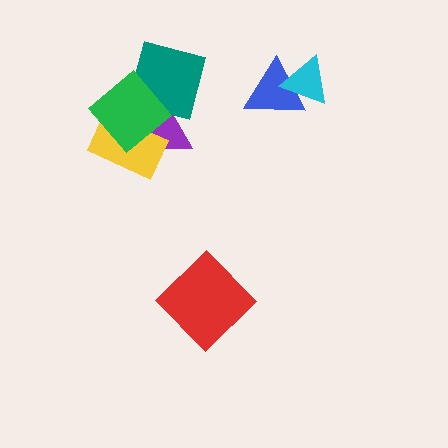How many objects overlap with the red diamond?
0 objects overlap with the red diamond.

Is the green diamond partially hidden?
No, no other shape covers it.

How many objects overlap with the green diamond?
3 objects overlap with the green diamond.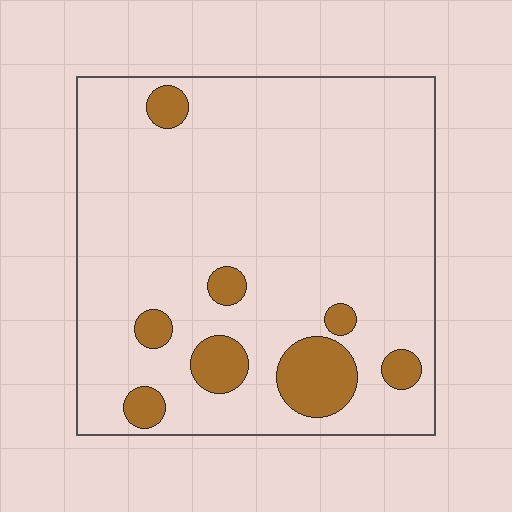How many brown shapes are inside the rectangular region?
8.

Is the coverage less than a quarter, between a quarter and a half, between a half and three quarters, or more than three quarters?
Less than a quarter.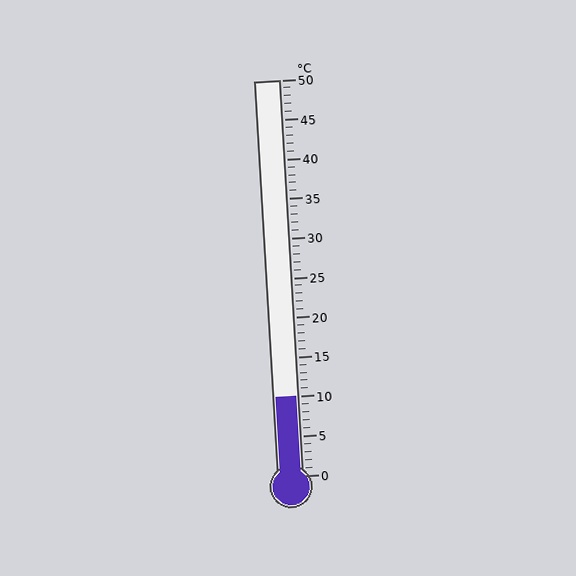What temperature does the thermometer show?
The thermometer shows approximately 10°C.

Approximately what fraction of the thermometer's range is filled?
The thermometer is filled to approximately 20% of its range.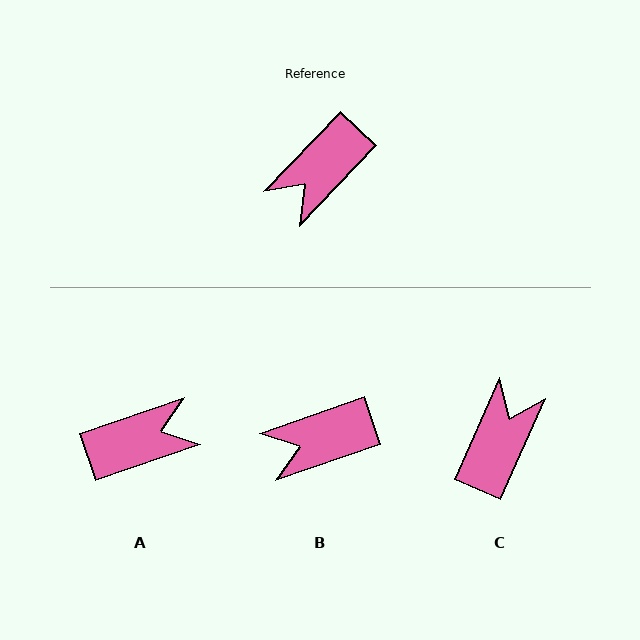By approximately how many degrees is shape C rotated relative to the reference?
Approximately 161 degrees clockwise.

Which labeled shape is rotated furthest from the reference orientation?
C, about 161 degrees away.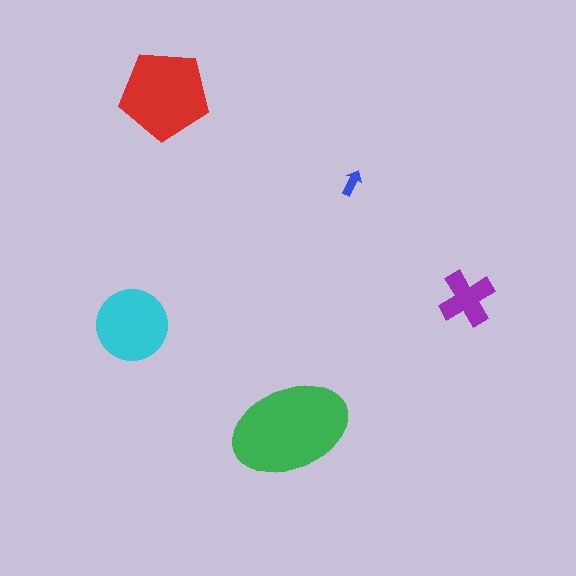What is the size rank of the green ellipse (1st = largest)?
1st.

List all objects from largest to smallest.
The green ellipse, the red pentagon, the cyan circle, the purple cross, the blue arrow.